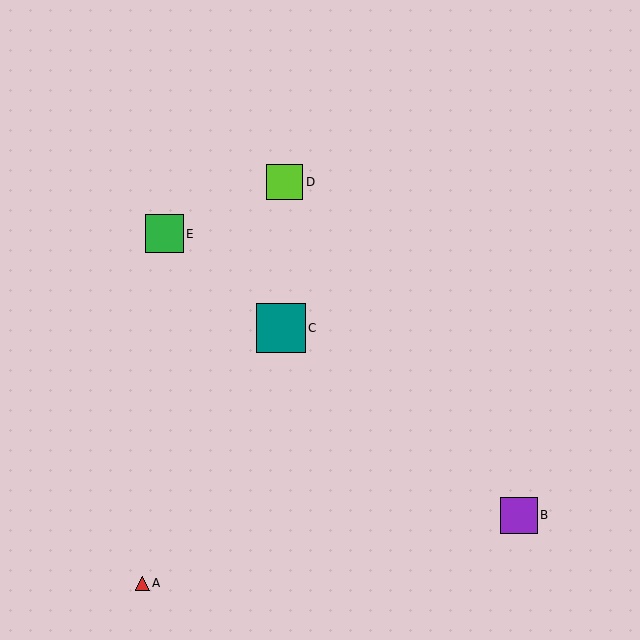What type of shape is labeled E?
Shape E is a green square.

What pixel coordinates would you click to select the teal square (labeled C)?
Click at (281, 328) to select the teal square C.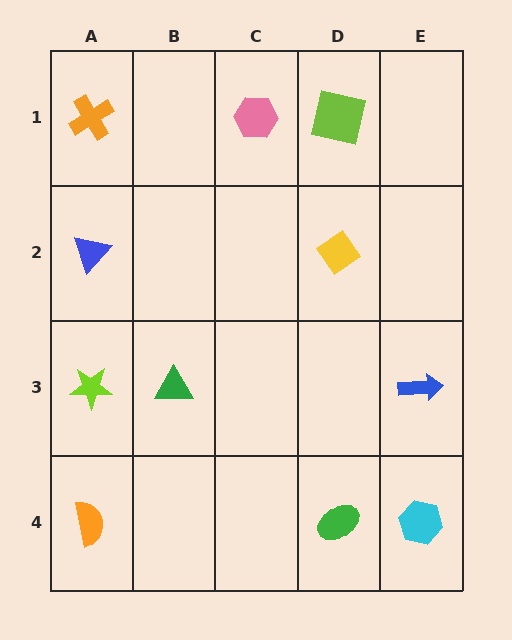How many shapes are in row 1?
3 shapes.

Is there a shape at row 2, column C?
No, that cell is empty.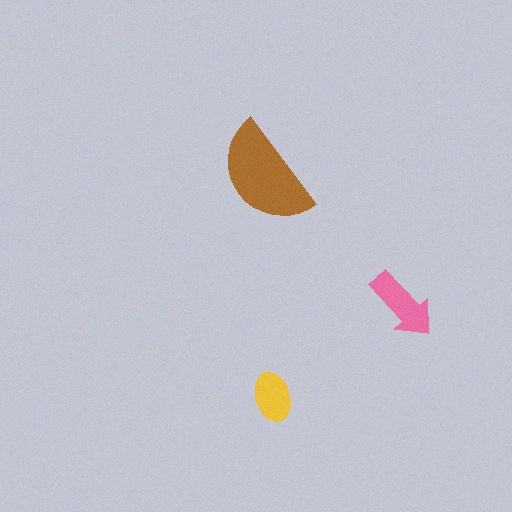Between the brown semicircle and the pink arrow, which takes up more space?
The brown semicircle.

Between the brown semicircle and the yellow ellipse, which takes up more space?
The brown semicircle.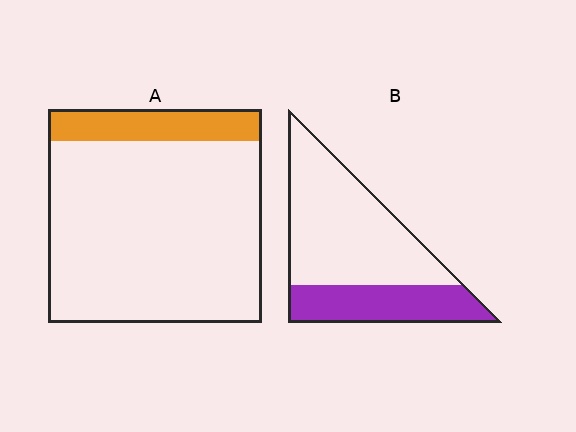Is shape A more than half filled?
No.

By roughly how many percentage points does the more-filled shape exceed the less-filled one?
By roughly 15 percentage points (B over A).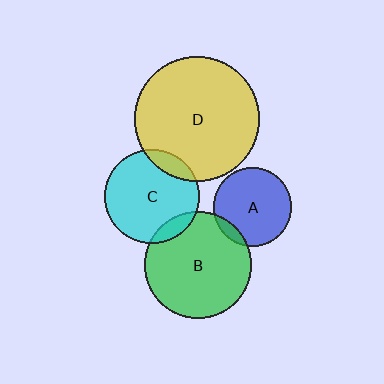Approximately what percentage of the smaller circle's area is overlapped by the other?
Approximately 10%.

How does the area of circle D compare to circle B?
Approximately 1.4 times.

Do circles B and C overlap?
Yes.